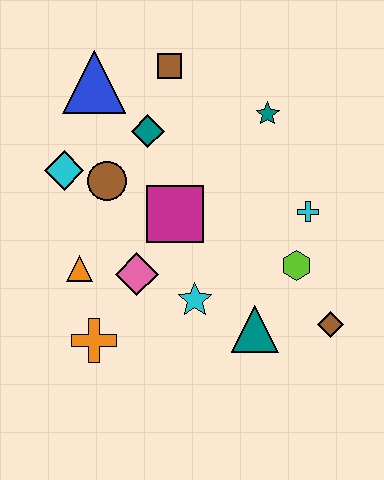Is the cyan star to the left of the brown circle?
No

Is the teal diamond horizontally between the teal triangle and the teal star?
No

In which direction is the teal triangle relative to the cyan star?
The teal triangle is to the right of the cyan star.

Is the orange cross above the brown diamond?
No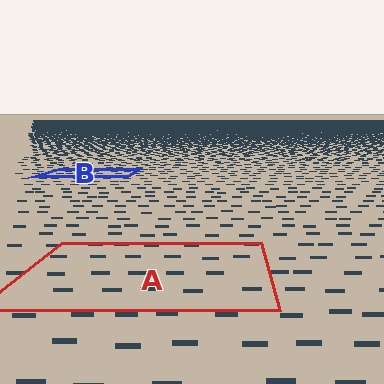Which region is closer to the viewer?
Region A is closer. The texture elements there are larger and more spread out.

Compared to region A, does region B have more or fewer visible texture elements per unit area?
Region B has more texture elements per unit area — they are packed more densely because it is farther away.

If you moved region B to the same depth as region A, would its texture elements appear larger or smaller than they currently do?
They would appear larger. At a closer depth, the same texture elements are projected at a bigger on-screen size.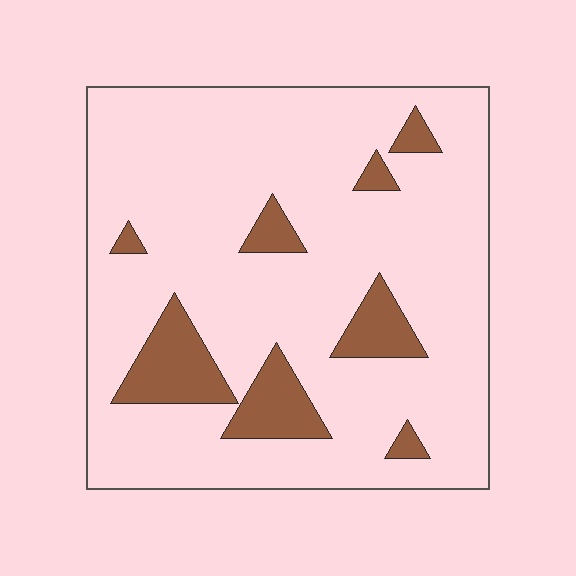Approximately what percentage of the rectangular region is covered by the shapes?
Approximately 15%.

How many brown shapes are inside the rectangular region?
8.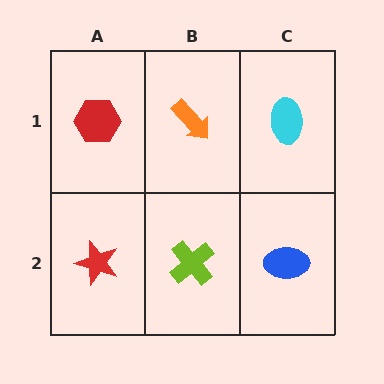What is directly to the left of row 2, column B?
A red star.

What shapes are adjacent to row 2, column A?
A red hexagon (row 1, column A), a lime cross (row 2, column B).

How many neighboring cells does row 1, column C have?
2.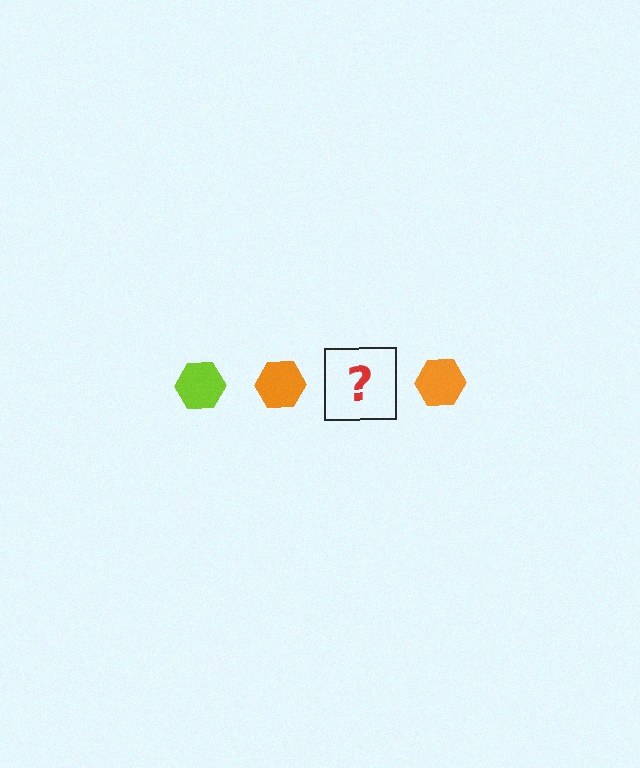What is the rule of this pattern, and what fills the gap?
The rule is that the pattern cycles through lime, orange hexagons. The gap should be filled with a lime hexagon.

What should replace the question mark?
The question mark should be replaced with a lime hexagon.